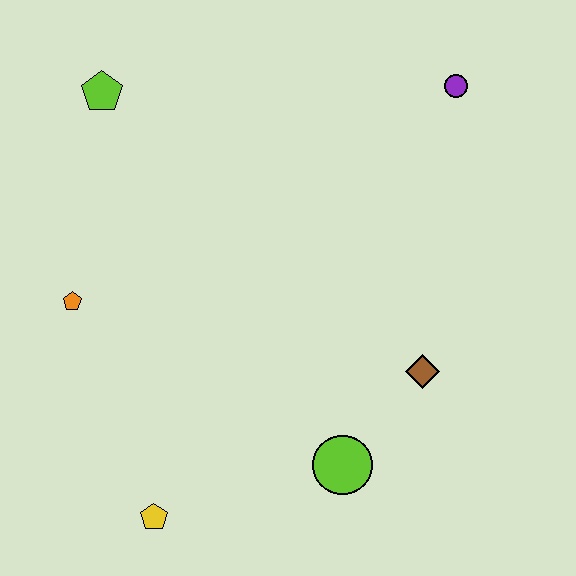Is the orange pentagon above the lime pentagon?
No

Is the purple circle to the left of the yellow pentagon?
No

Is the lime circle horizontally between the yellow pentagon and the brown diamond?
Yes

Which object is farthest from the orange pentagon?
The purple circle is farthest from the orange pentagon.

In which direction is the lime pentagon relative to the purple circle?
The lime pentagon is to the left of the purple circle.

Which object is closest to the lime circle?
The brown diamond is closest to the lime circle.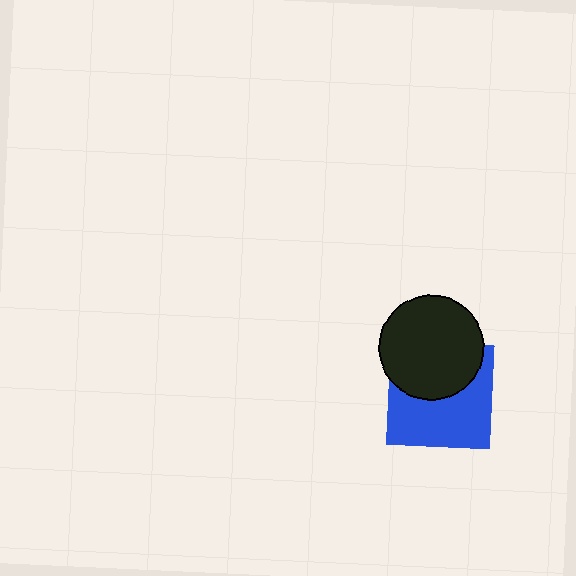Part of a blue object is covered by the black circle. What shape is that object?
It is a square.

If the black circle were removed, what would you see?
You would see the complete blue square.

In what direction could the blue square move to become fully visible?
The blue square could move down. That would shift it out from behind the black circle entirely.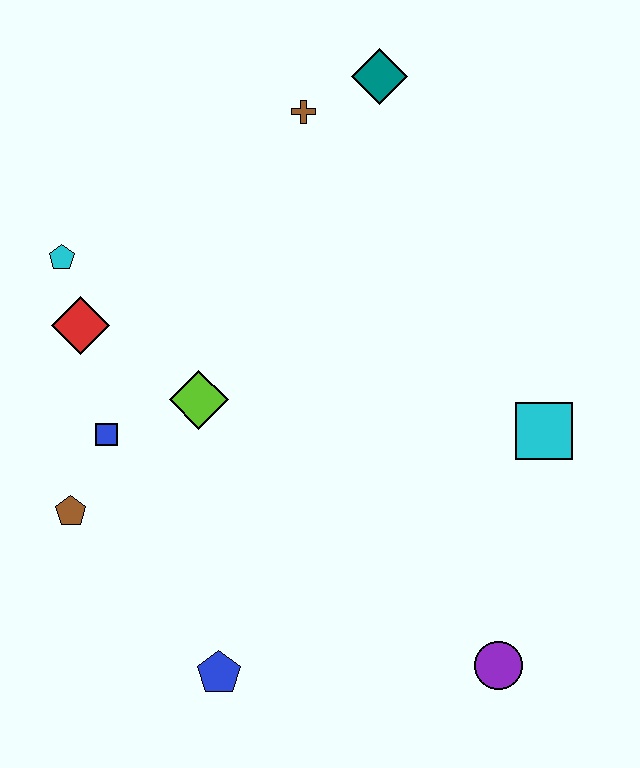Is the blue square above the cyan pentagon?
No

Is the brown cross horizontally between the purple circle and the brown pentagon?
Yes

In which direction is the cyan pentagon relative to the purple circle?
The cyan pentagon is to the left of the purple circle.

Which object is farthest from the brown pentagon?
The teal diamond is farthest from the brown pentagon.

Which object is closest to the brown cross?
The teal diamond is closest to the brown cross.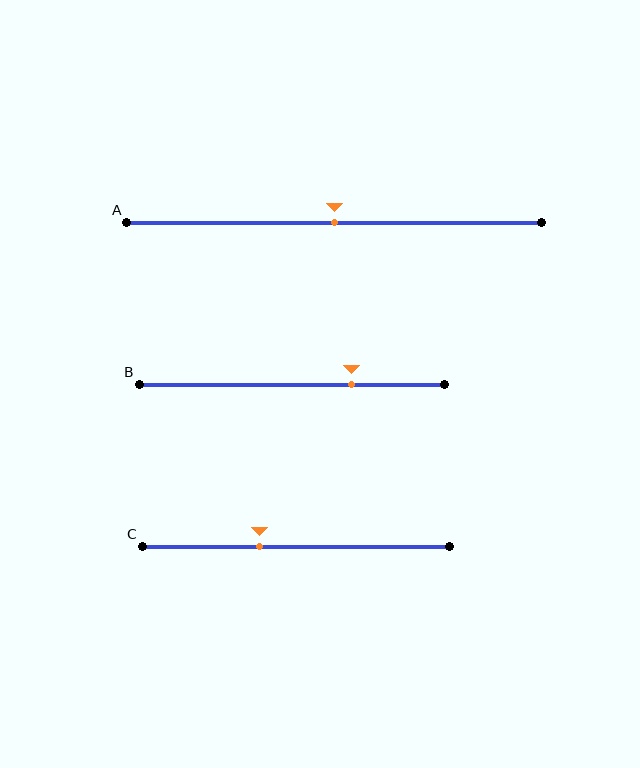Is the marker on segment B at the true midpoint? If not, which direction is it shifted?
No, the marker on segment B is shifted to the right by about 19% of the segment length.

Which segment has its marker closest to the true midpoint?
Segment A has its marker closest to the true midpoint.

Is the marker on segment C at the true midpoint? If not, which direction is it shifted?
No, the marker on segment C is shifted to the left by about 12% of the segment length.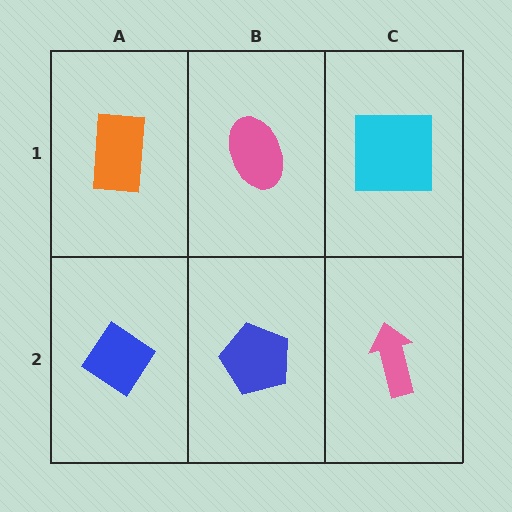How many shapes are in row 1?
3 shapes.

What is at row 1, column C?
A cyan square.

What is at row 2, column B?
A blue pentagon.